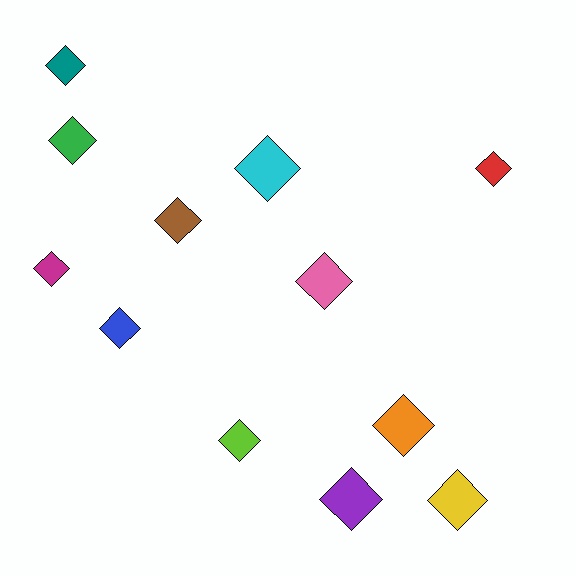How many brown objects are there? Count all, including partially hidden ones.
There is 1 brown object.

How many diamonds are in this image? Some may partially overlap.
There are 12 diamonds.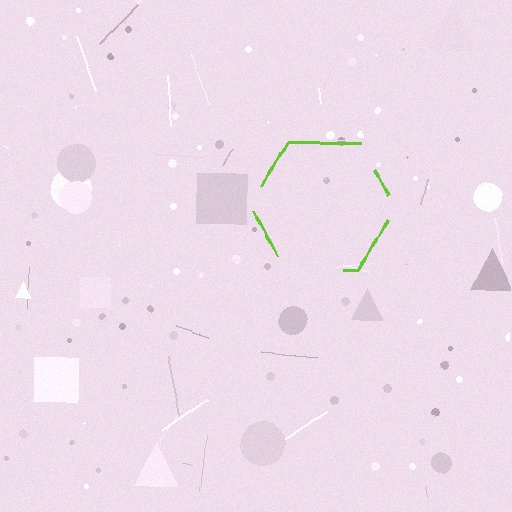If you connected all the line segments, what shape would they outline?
They would outline a hexagon.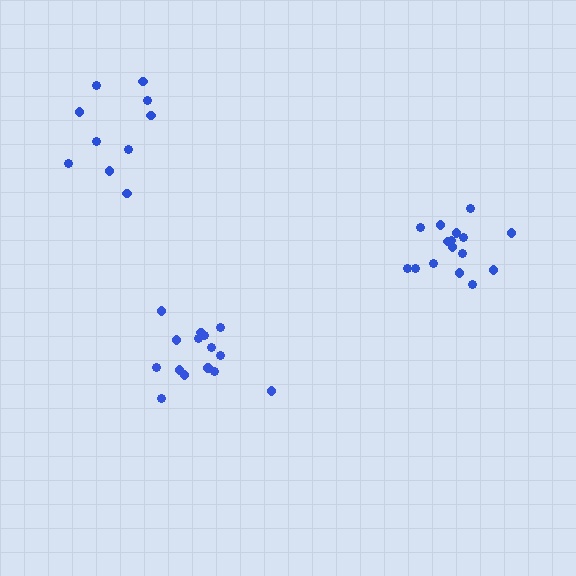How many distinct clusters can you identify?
There are 3 distinct clusters.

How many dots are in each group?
Group 1: 15 dots, Group 2: 16 dots, Group 3: 10 dots (41 total).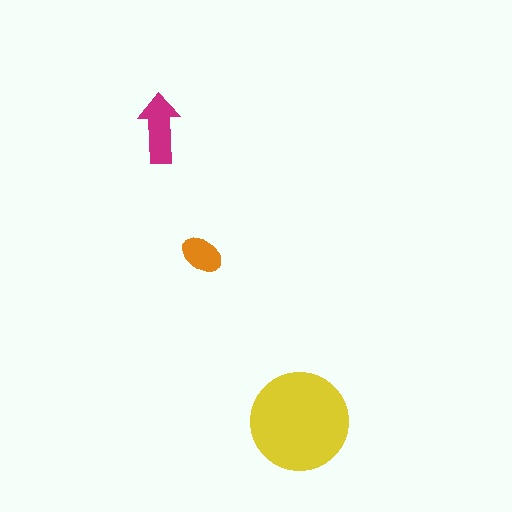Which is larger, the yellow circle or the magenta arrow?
The yellow circle.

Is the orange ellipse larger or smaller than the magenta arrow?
Smaller.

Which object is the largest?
The yellow circle.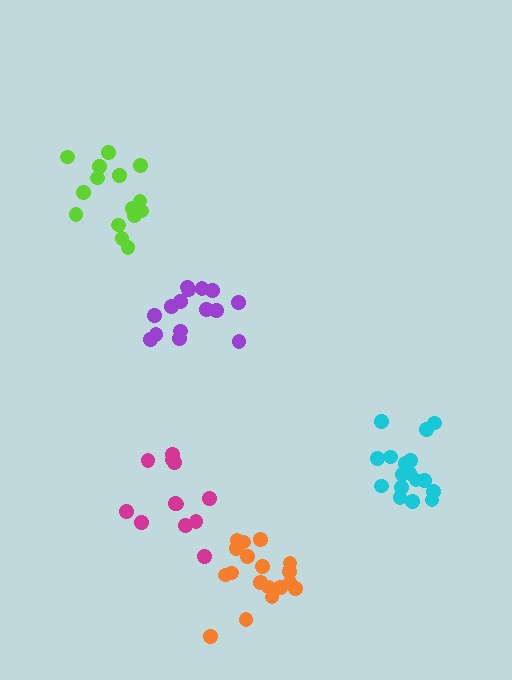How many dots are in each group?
Group 1: 12 dots, Group 2: 18 dots, Group 3: 16 dots, Group 4: 18 dots, Group 5: 15 dots (79 total).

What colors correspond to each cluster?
The clusters are colored: magenta, cyan, lime, orange, purple.